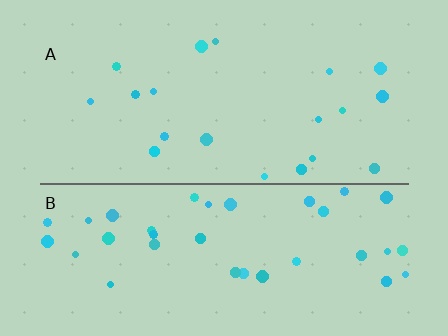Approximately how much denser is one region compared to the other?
Approximately 1.9× — region B over region A.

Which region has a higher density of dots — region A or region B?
B (the bottom).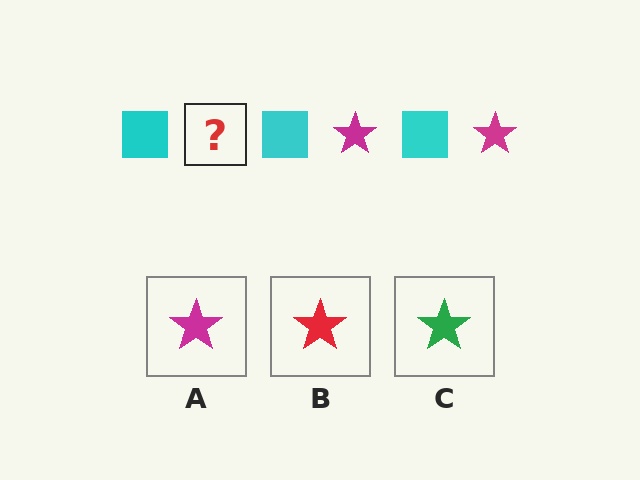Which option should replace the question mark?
Option A.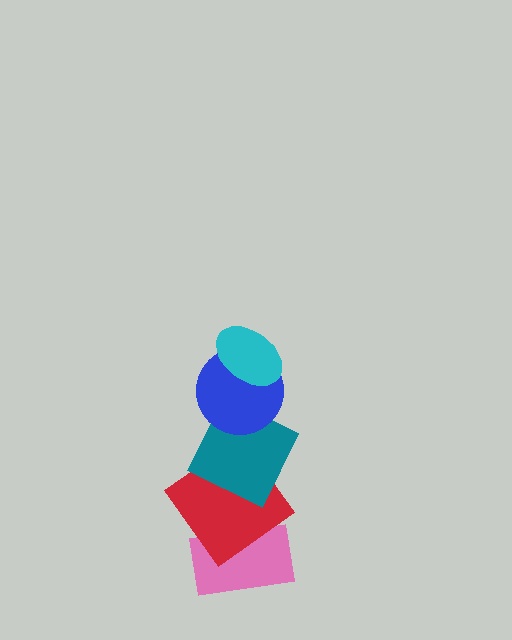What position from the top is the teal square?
The teal square is 3rd from the top.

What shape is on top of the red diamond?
The teal square is on top of the red diamond.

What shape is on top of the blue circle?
The cyan ellipse is on top of the blue circle.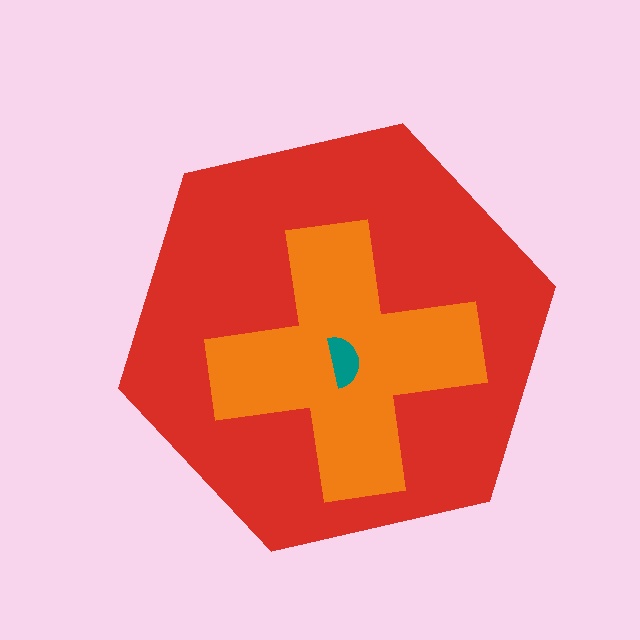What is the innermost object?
The teal semicircle.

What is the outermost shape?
The red hexagon.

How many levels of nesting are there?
3.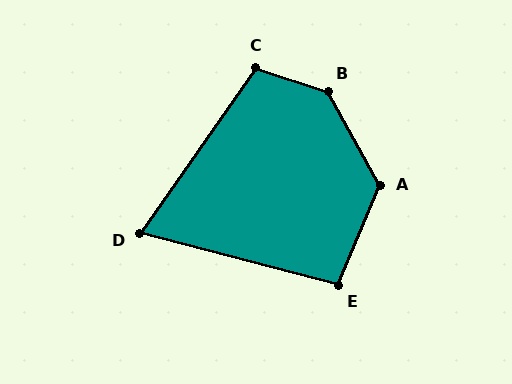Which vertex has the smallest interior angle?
D, at approximately 69 degrees.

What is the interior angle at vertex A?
Approximately 129 degrees (obtuse).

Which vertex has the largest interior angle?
B, at approximately 136 degrees.